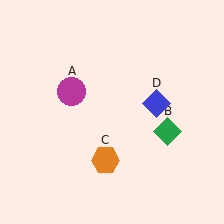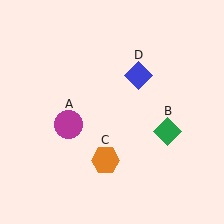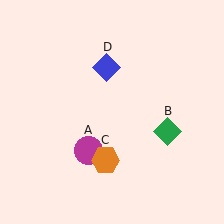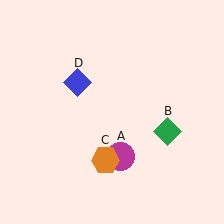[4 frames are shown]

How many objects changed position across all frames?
2 objects changed position: magenta circle (object A), blue diamond (object D).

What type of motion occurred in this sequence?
The magenta circle (object A), blue diamond (object D) rotated counterclockwise around the center of the scene.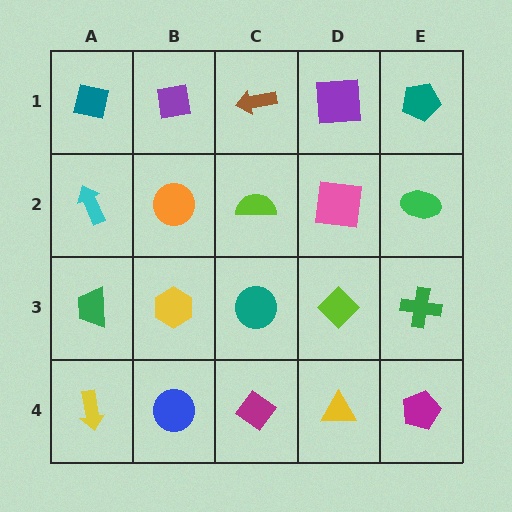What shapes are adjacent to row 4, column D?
A lime diamond (row 3, column D), a magenta diamond (row 4, column C), a magenta pentagon (row 4, column E).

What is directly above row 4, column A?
A green trapezoid.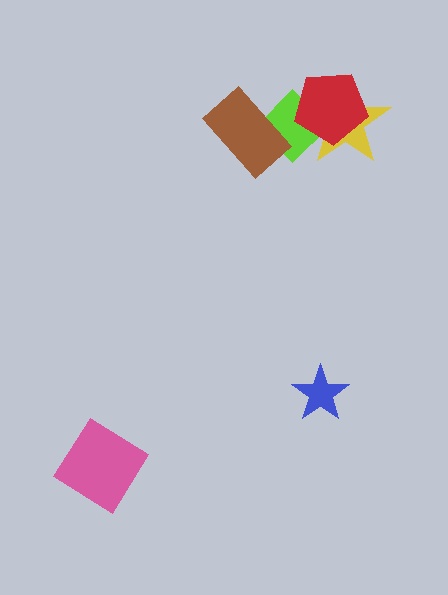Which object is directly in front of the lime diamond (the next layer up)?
The yellow star is directly in front of the lime diamond.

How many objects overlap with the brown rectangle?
1 object overlaps with the brown rectangle.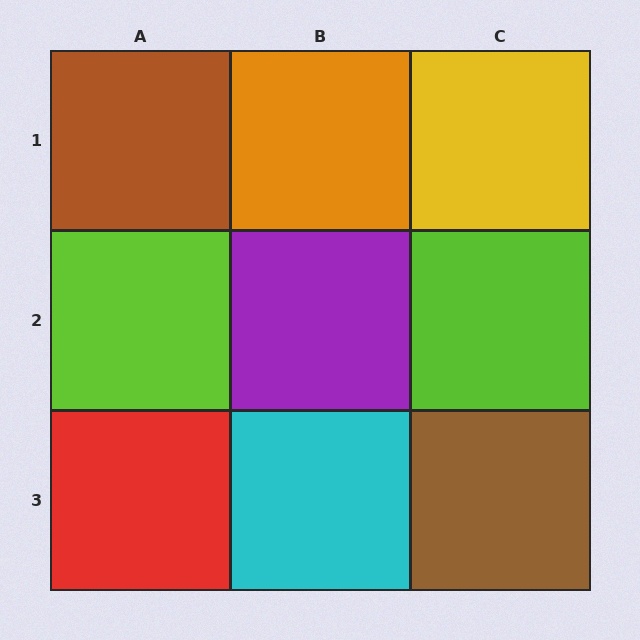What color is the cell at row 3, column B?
Cyan.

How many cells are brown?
2 cells are brown.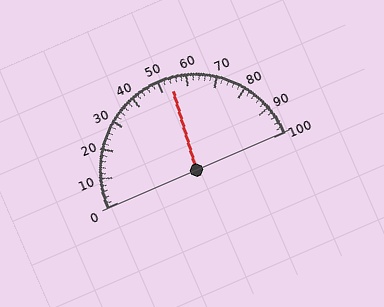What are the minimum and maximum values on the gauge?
The gauge ranges from 0 to 100.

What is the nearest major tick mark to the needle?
The nearest major tick mark is 50.